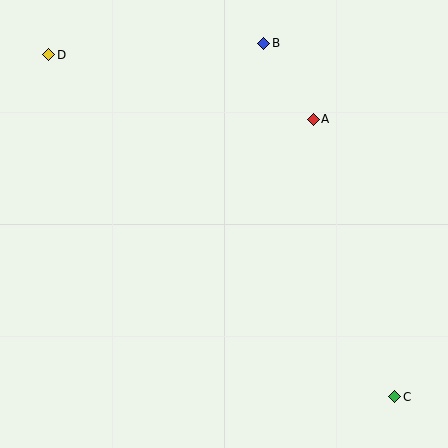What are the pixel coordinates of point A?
Point A is at (313, 119).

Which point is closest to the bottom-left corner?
Point D is closest to the bottom-left corner.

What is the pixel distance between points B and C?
The distance between B and C is 377 pixels.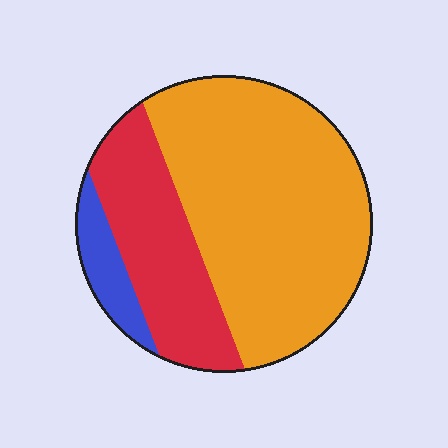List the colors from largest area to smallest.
From largest to smallest: orange, red, blue.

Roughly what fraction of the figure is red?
Red covers about 30% of the figure.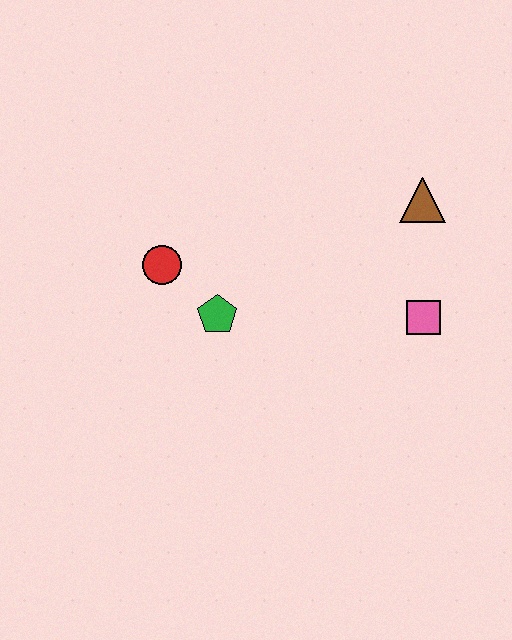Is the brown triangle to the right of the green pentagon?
Yes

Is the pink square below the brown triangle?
Yes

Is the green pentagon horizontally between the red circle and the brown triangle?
Yes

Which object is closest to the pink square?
The brown triangle is closest to the pink square.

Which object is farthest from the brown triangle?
The red circle is farthest from the brown triangle.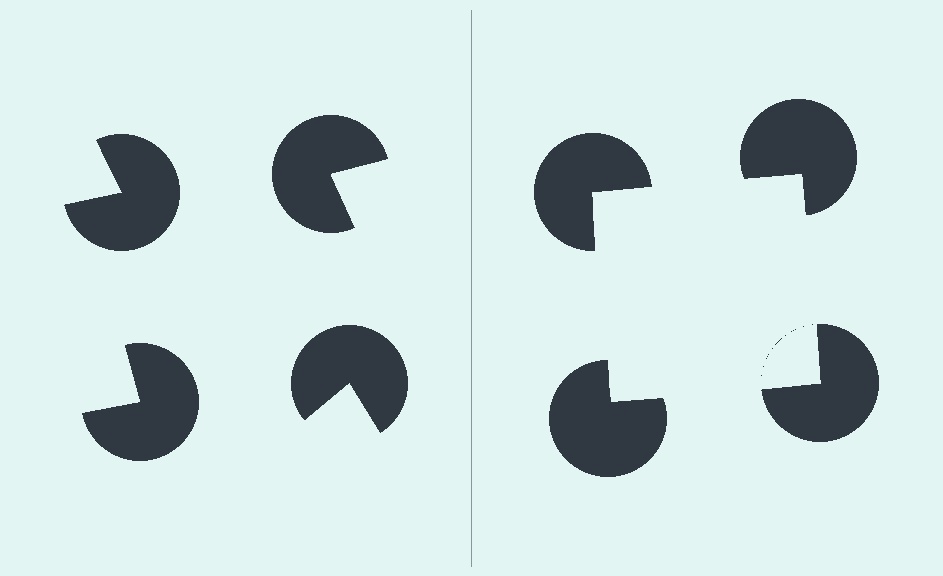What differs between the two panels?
The pac-man discs are positioned identically on both sides; only the wedge orientations differ. On the right they align to a square; on the left they are misaligned.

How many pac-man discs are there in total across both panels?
8 — 4 on each side.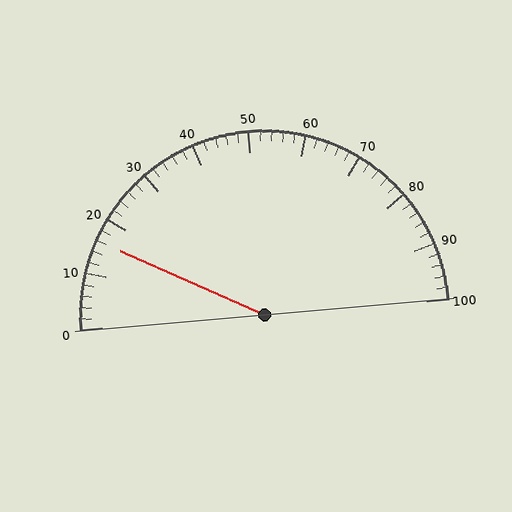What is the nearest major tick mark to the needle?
The nearest major tick mark is 20.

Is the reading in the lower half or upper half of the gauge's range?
The reading is in the lower half of the range (0 to 100).